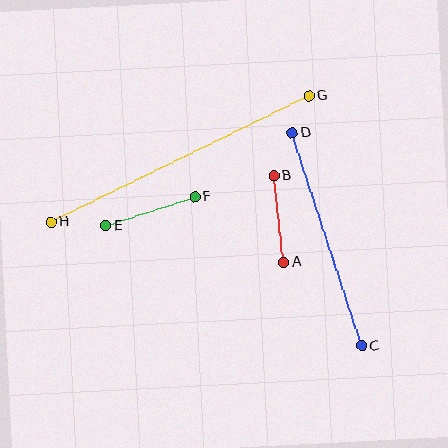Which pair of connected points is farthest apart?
Points G and H are farthest apart.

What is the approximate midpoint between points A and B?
The midpoint is at approximately (279, 219) pixels.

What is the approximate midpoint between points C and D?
The midpoint is at approximately (327, 239) pixels.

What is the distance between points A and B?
The distance is approximately 87 pixels.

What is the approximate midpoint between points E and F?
The midpoint is at approximately (150, 211) pixels.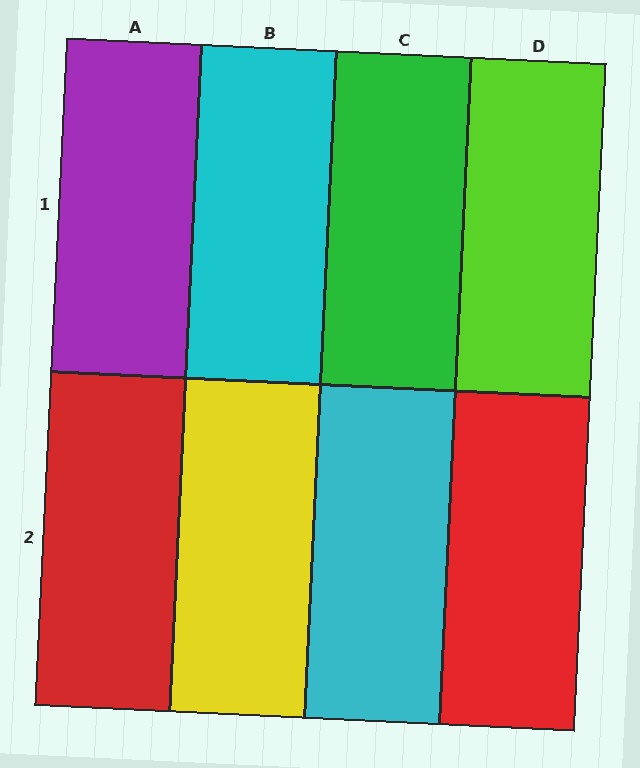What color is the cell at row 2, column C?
Cyan.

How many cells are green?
1 cell is green.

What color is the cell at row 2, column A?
Red.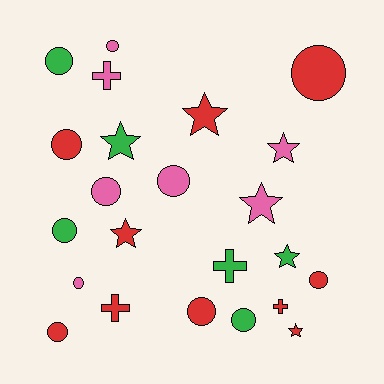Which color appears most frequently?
Red, with 10 objects.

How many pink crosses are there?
There is 1 pink cross.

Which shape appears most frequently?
Circle, with 12 objects.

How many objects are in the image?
There are 23 objects.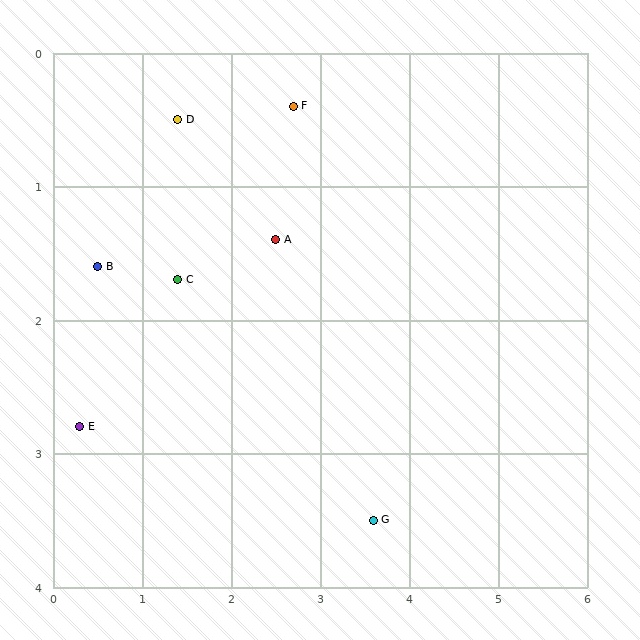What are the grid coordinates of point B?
Point B is at approximately (0.5, 1.6).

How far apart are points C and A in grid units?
Points C and A are about 1.1 grid units apart.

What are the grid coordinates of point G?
Point G is at approximately (3.6, 3.5).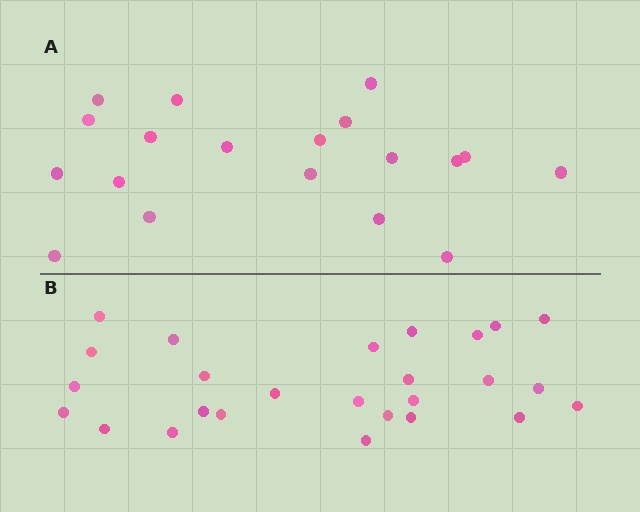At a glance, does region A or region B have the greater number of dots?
Region B (the bottom region) has more dots.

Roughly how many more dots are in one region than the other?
Region B has roughly 8 or so more dots than region A.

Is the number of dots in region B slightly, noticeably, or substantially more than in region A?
Region B has noticeably more, but not dramatically so. The ratio is roughly 1.4 to 1.